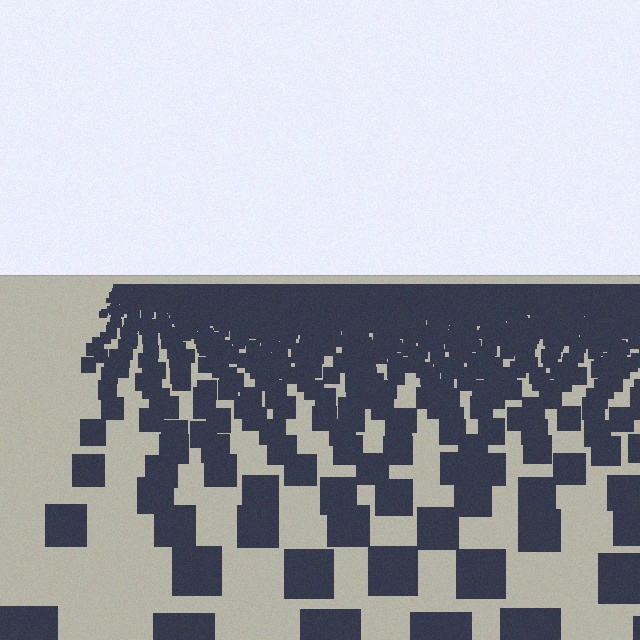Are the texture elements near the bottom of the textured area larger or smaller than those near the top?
Larger. Near the bottom, elements are closer to the viewer and appear at a bigger on-screen size.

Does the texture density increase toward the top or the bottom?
Density increases toward the top.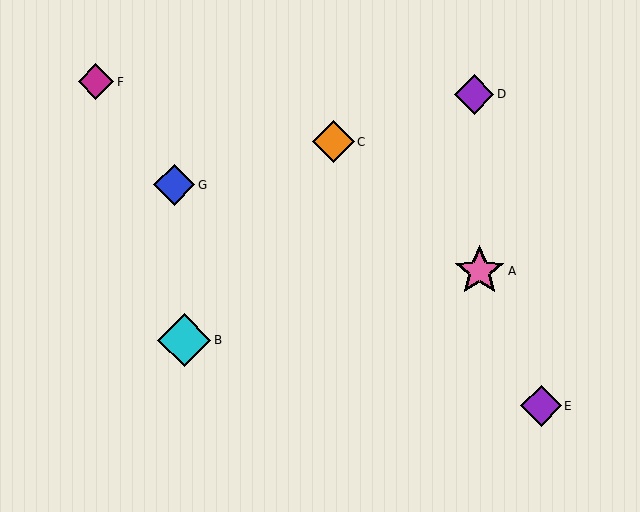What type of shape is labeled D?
Shape D is a purple diamond.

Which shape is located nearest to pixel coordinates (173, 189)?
The blue diamond (labeled G) at (174, 185) is nearest to that location.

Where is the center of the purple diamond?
The center of the purple diamond is at (541, 406).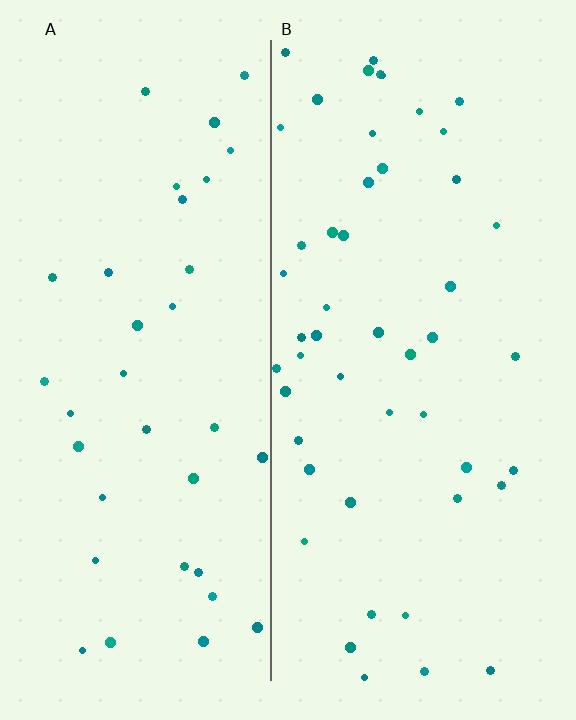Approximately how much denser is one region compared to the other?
Approximately 1.4× — region B over region A.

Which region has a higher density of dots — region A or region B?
B (the right).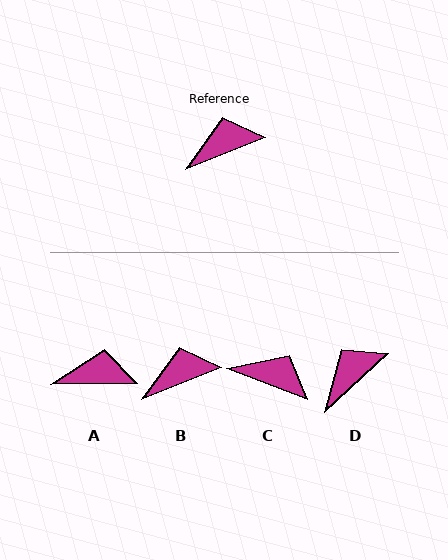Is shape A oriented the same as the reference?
No, it is off by about 21 degrees.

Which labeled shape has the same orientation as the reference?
B.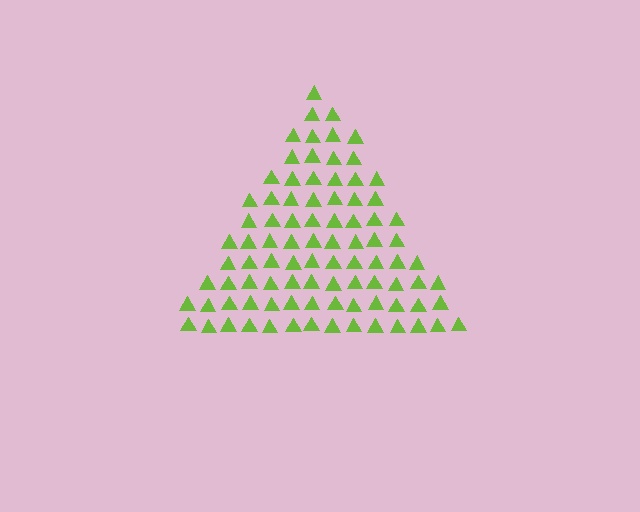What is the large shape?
The large shape is a triangle.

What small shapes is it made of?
It is made of small triangles.